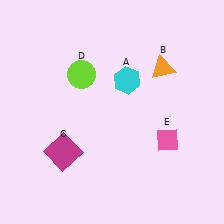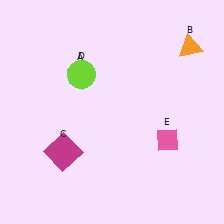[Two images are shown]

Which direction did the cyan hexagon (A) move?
The cyan hexagon (A) moved left.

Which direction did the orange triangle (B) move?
The orange triangle (B) moved right.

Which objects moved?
The objects that moved are: the cyan hexagon (A), the orange triangle (B).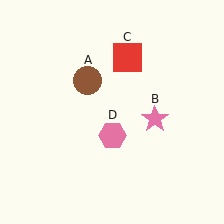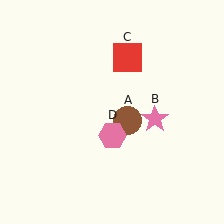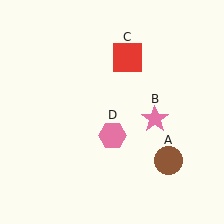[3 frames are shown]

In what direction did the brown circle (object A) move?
The brown circle (object A) moved down and to the right.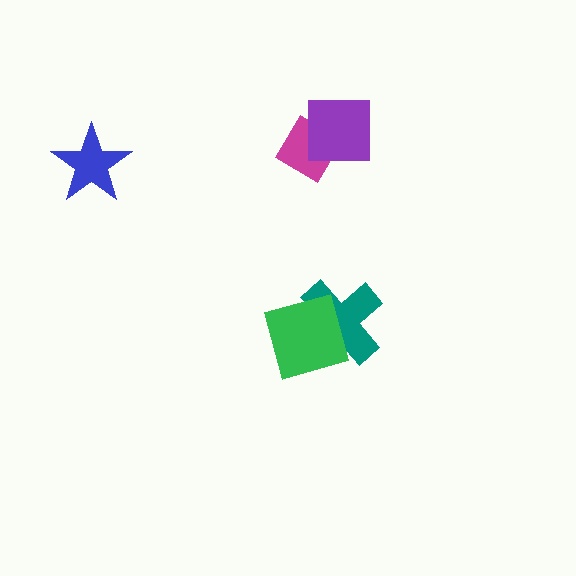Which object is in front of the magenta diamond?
The purple square is in front of the magenta diamond.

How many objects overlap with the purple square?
1 object overlaps with the purple square.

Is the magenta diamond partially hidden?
Yes, it is partially covered by another shape.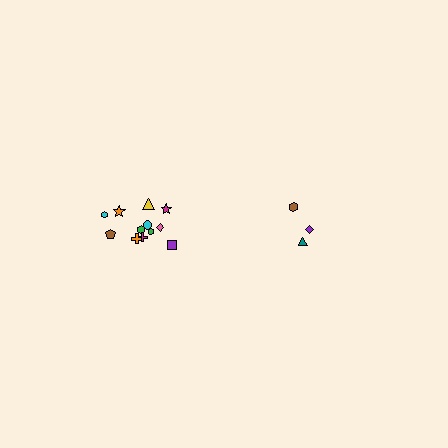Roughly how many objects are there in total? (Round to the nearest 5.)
Roughly 15 objects in total.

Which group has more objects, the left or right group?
The left group.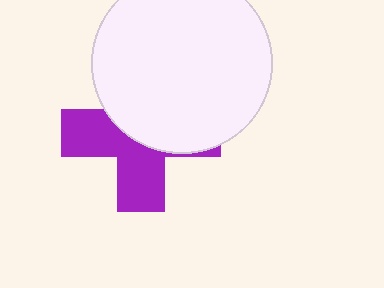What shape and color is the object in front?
The object in front is a white circle.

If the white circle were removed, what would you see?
You would see the complete purple cross.